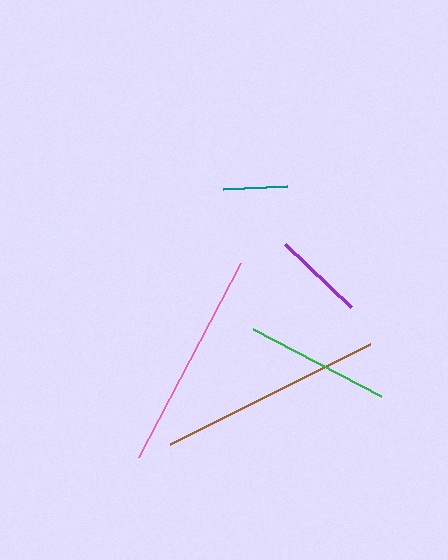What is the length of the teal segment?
The teal segment is approximately 64 pixels long.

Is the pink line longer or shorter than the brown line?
The brown line is longer than the pink line.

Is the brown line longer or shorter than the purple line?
The brown line is longer than the purple line.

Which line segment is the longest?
The brown line is the longest at approximately 223 pixels.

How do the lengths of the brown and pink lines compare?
The brown and pink lines are approximately the same length.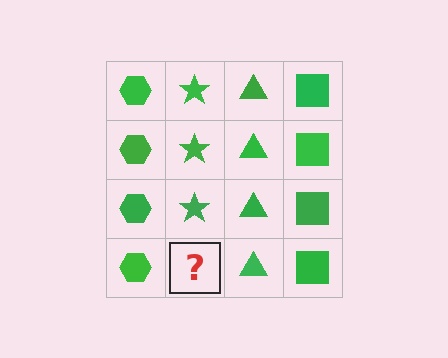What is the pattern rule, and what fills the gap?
The rule is that each column has a consistent shape. The gap should be filled with a green star.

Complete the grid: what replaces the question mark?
The question mark should be replaced with a green star.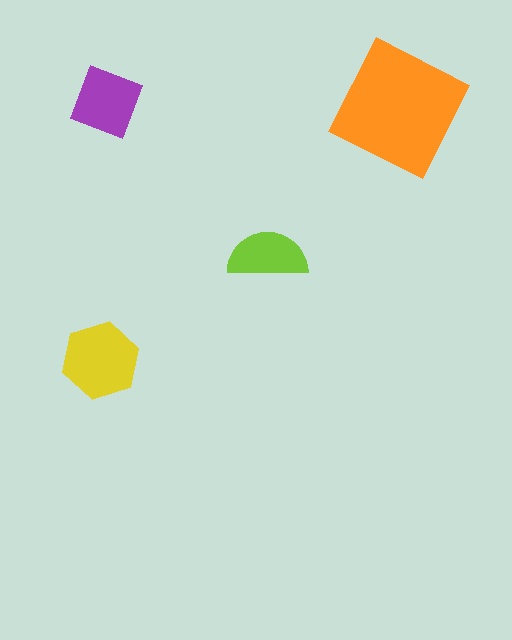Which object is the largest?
The orange square.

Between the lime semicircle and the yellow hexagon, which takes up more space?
The yellow hexagon.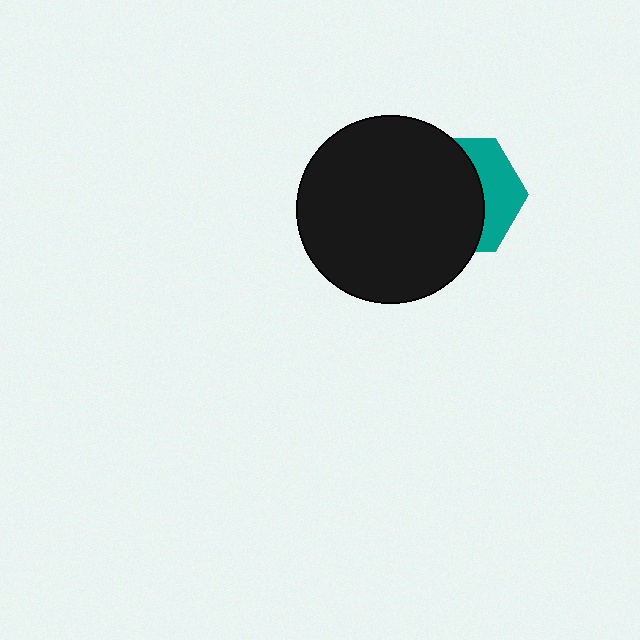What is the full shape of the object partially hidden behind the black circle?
The partially hidden object is a teal hexagon.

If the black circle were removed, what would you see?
You would see the complete teal hexagon.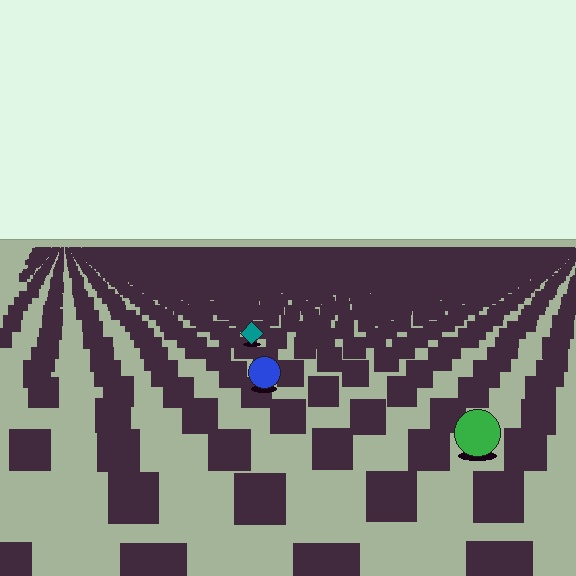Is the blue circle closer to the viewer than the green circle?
No. The green circle is closer — you can tell from the texture gradient: the ground texture is coarser near it.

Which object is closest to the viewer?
The green circle is closest. The texture marks near it are larger and more spread out.